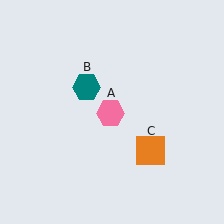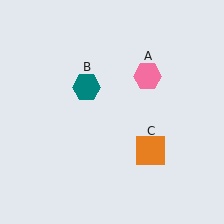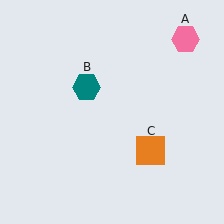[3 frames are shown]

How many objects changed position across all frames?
1 object changed position: pink hexagon (object A).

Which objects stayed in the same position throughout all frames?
Teal hexagon (object B) and orange square (object C) remained stationary.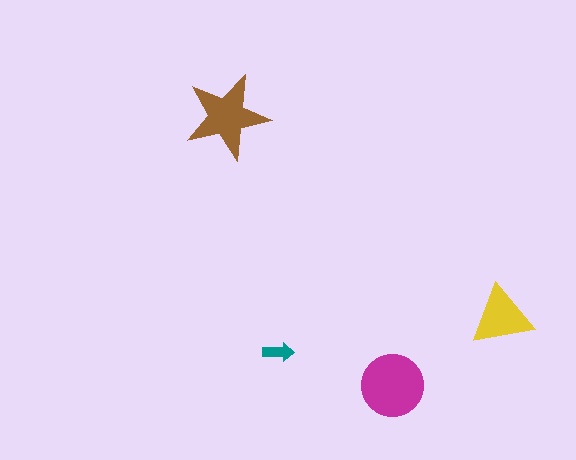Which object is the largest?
The magenta circle.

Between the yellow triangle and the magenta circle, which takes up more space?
The magenta circle.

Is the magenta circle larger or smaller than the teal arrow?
Larger.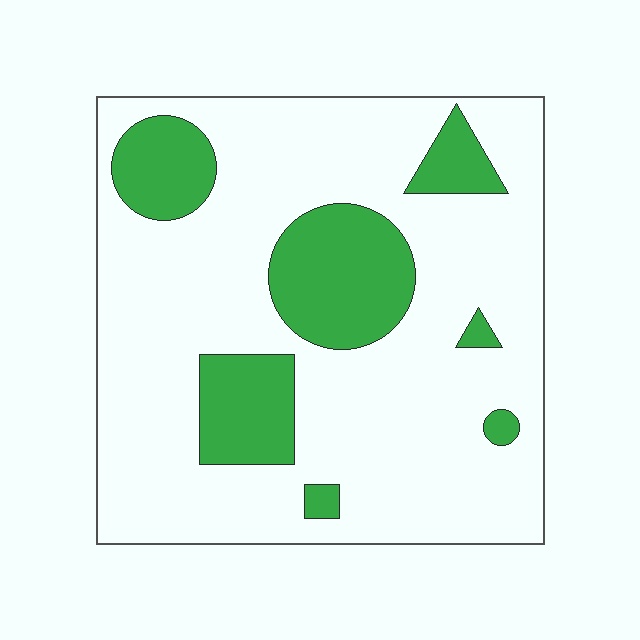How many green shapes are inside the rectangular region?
7.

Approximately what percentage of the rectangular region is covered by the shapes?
Approximately 20%.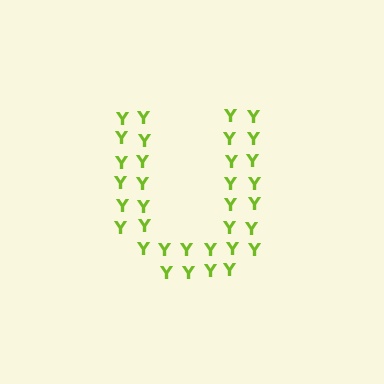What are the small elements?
The small elements are letter Y's.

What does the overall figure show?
The overall figure shows the letter U.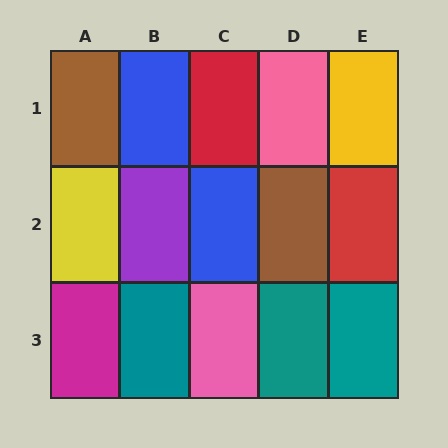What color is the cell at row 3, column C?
Pink.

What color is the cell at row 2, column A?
Yellow.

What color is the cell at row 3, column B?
Teal.